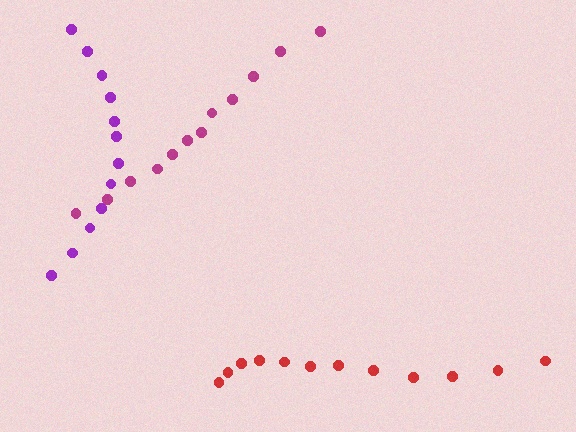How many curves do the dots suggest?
There are 3 distinct paths.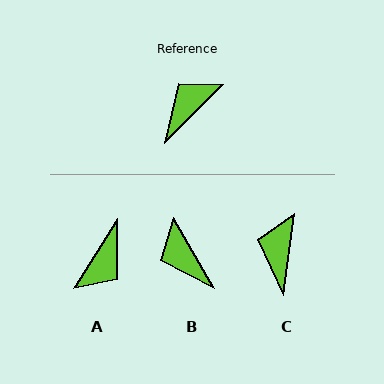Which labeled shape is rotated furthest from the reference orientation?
A, about 167 degrees away.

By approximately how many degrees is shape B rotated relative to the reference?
Approximately 75 degrees counter-clockwise.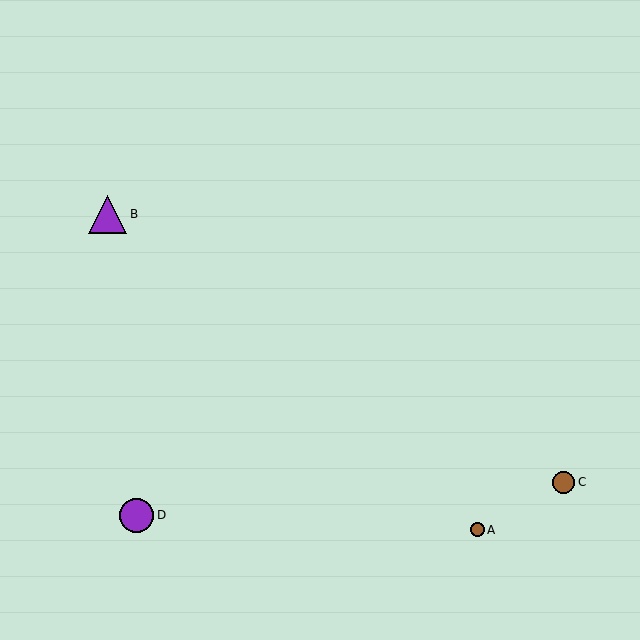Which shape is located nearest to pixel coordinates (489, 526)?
The brown circle (labeled A) at (478, 530) is nearest to that location.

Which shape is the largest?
The purple triangle (labeled B) is the largest.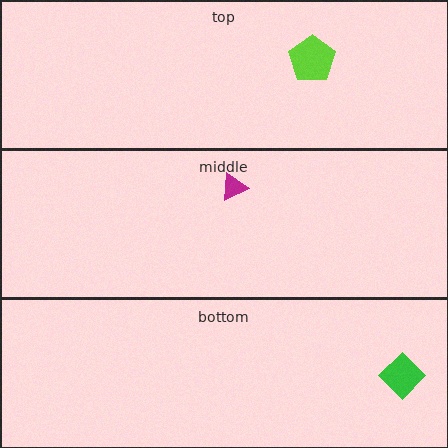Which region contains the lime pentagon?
The top region.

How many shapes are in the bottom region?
1.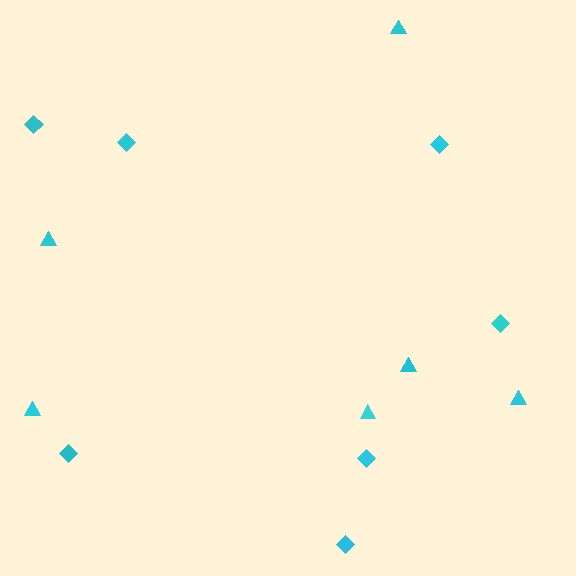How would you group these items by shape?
There are 2 groups: one group of triangles (6) and one group of diamonds (7).